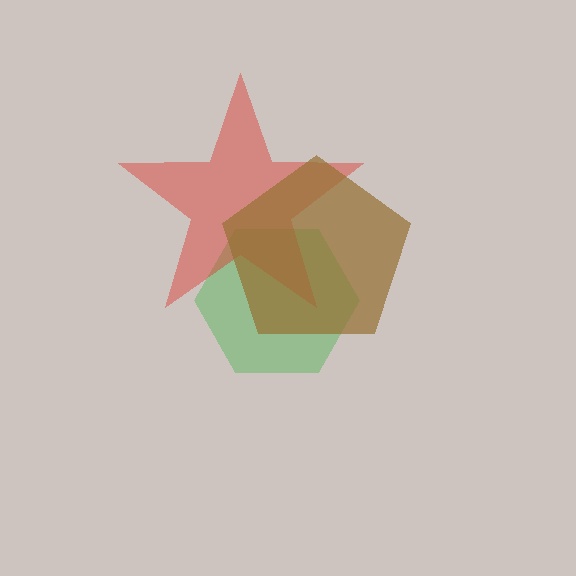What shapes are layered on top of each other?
The layered shapes are: a green hexagon, a red star, a brown pentagon.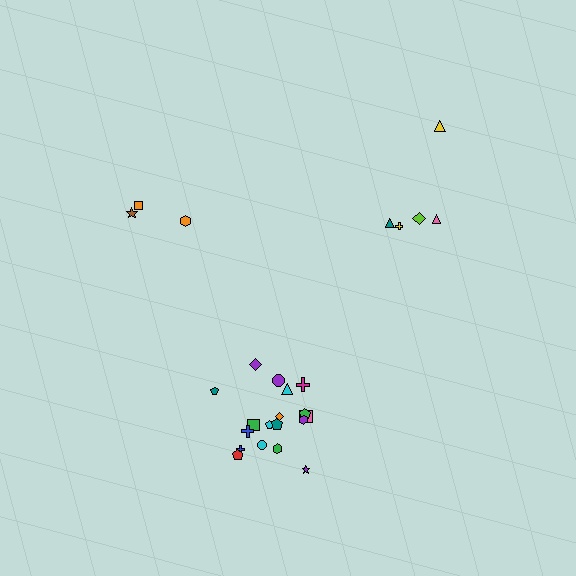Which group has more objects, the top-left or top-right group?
The top-right group.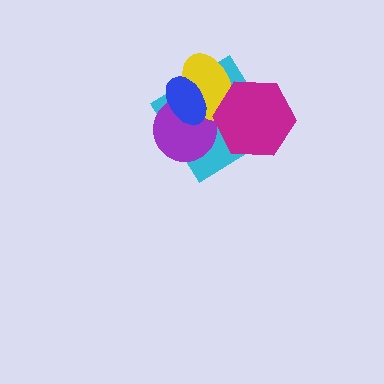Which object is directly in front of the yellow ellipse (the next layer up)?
The magenta hexagon is directly in front of the yellow ellipse.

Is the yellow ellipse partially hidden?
Yes, it is partially covered by another shape.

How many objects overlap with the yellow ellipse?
4 objects overlap with the yellow ellipse.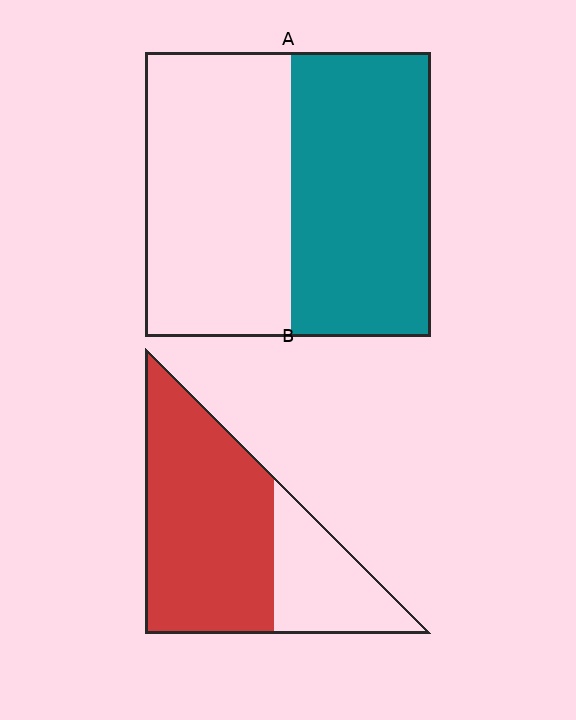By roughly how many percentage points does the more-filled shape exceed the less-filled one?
By roughly 20 percentage points (B over A).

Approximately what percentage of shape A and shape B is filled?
A is approximately 50% and B is approximately 70%.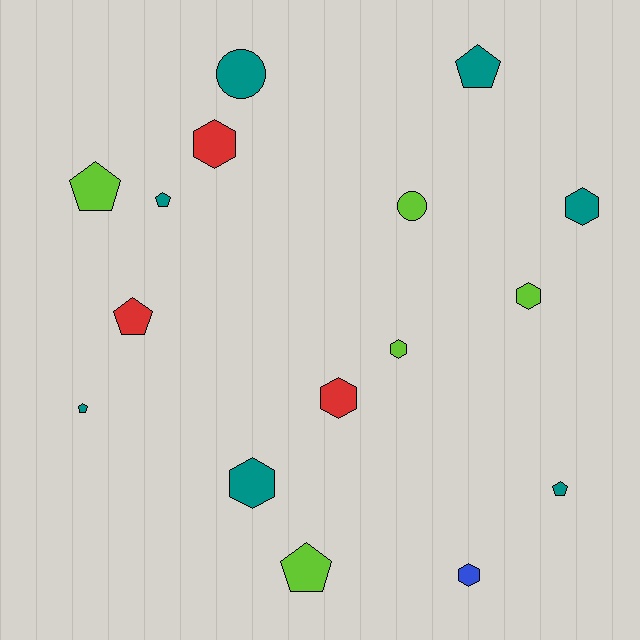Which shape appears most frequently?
Hexagon, with 7 objects.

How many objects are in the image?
There are 16 objects.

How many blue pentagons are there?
There are no blue pentagons.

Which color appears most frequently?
Teal, with 7 objects.